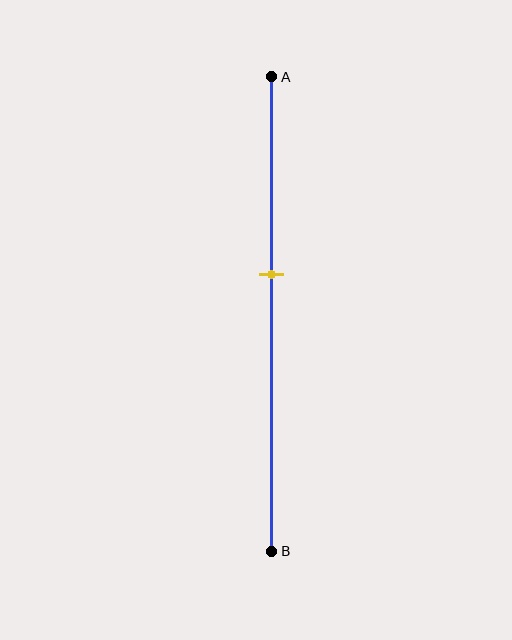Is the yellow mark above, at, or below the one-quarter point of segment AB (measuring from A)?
The yellow mark is below the one-quarter point of segment AB.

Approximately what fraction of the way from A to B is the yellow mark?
The yellow mark is approximately 40% of the way from A to B.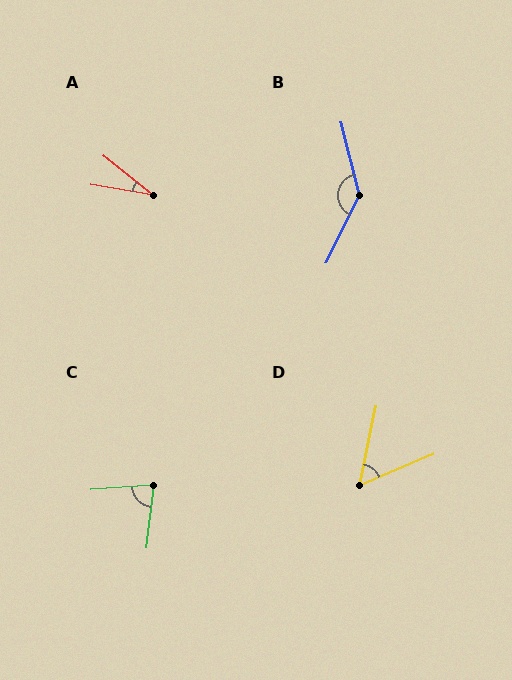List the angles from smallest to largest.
A (29°), D (56°), C (79°), B (139°).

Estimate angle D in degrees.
Approximately 56 degrees.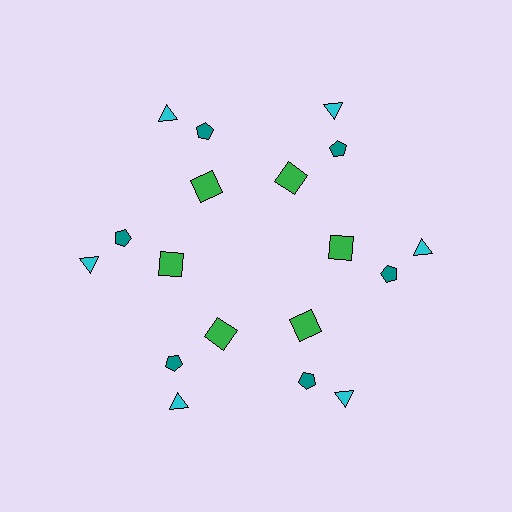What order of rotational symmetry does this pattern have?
This pattern has 6-fold rotational symmetry.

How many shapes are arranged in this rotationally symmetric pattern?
There are 18 shapes, arranged in 6 groups of 3.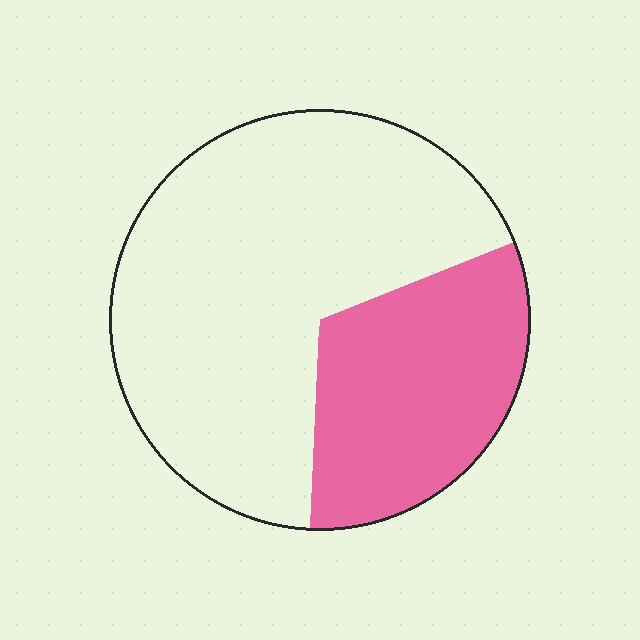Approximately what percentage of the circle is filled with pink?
Approximately 30%.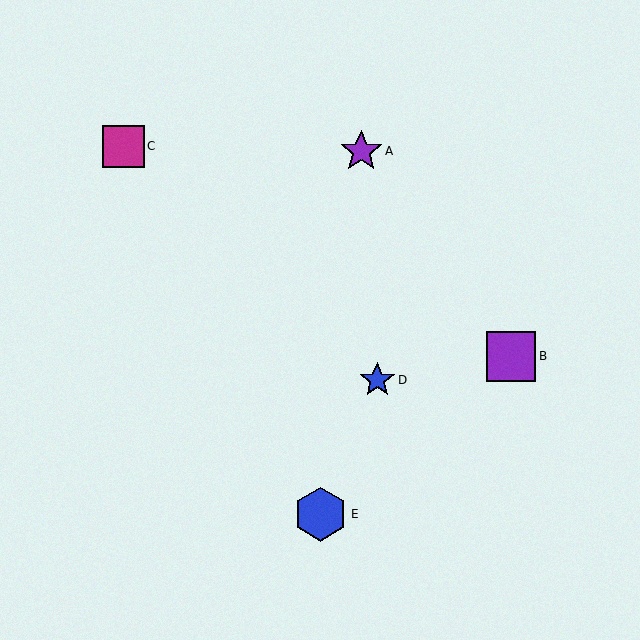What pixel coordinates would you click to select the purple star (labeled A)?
Click at (361, 151) to select the purple star A.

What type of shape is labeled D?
Shape D is a blue star.